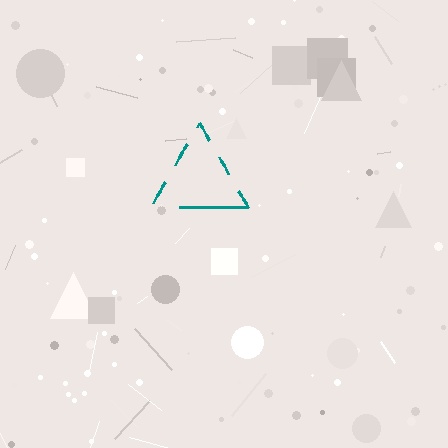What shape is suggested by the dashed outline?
The dashed outline suggests a triangle.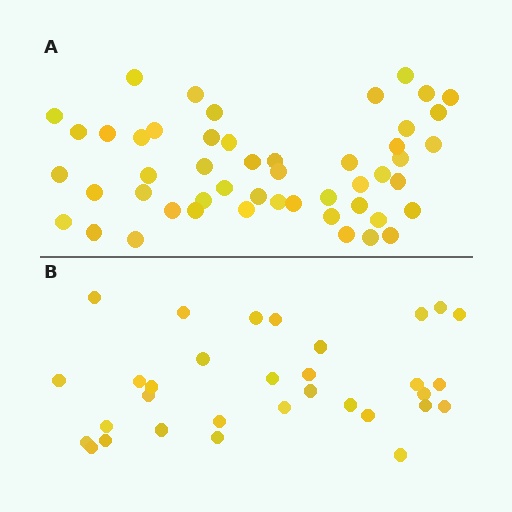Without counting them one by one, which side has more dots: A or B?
Region A (the top region) has more dots.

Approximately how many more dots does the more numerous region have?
Region A has approximately 20 more dots than region B.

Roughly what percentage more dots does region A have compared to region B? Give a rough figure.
About 55% more.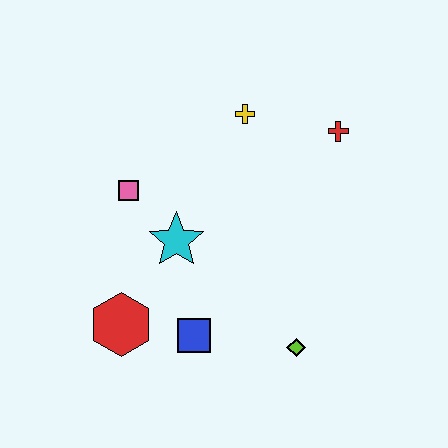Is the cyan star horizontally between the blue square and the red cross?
No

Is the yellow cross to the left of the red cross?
Yes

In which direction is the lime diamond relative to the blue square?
The lime diamond is to the right of the blue square.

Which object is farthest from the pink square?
The lime diamond is farthest from the pink square.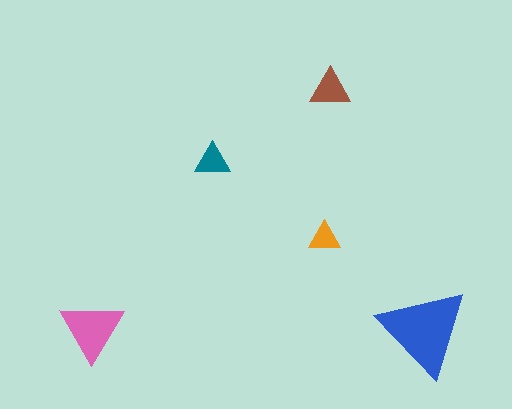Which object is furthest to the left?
The pink triangle is leftmost.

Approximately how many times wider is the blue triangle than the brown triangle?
About 2 times wider.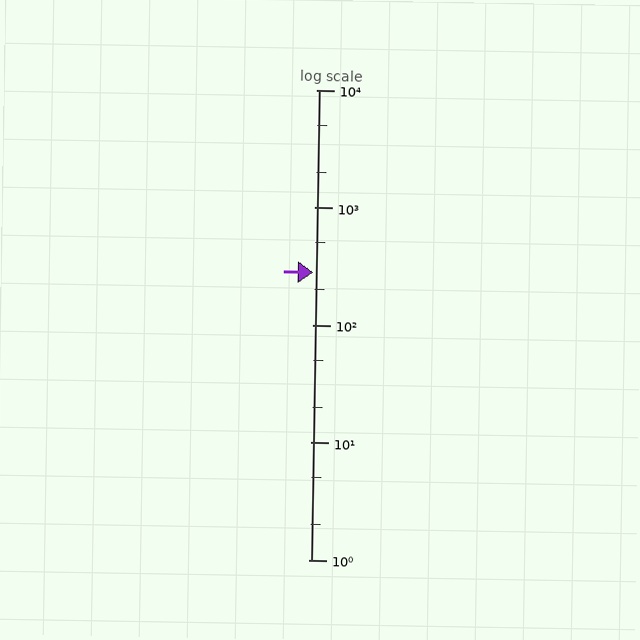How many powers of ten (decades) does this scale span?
The scale spans 4 decades, from 1 to 10000.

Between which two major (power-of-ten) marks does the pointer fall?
The pointer is between 100 and 1000.